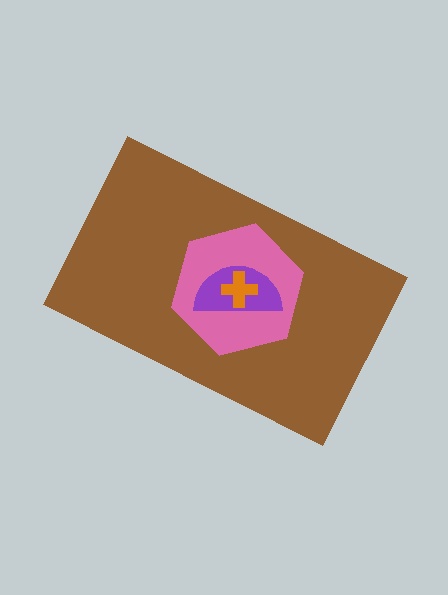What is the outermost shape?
The brown rectangle.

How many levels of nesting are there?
4.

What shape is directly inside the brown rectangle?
The pink hexagon.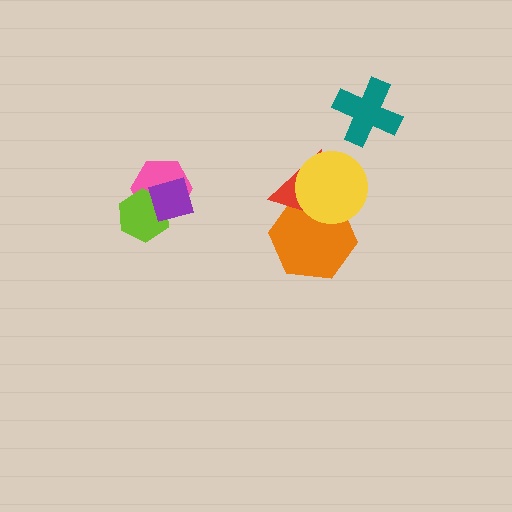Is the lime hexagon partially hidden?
Yes, it is partially covered by another shape.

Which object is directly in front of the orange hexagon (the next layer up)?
The red triangle is directly in front of the orange hexagon.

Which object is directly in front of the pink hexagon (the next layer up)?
The lime hexagon is directly in front of the pink hexagon.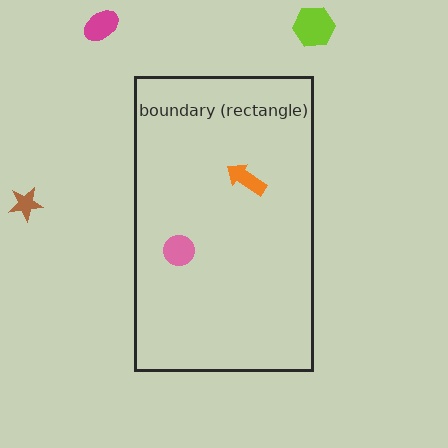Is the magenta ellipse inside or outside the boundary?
Outside.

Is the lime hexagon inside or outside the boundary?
Outside.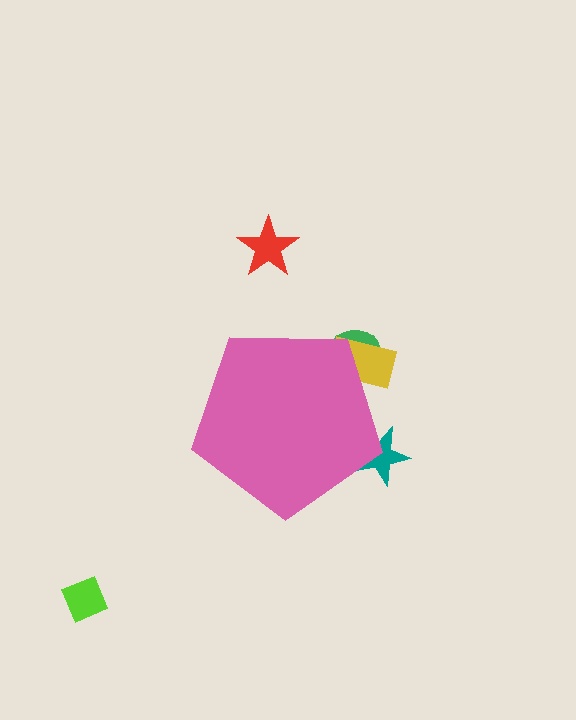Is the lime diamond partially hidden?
No, the lime diamond is fully visible.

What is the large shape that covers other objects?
A pink pentagon.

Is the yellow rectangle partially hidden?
Yes, the yellow rectangle is partially hidden behind the pink pentagon.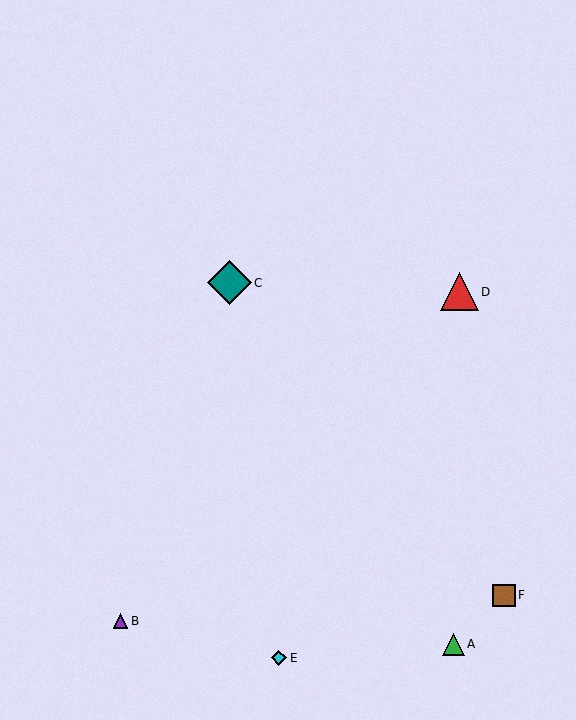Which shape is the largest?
The teal diamond (labeled C) is the largest.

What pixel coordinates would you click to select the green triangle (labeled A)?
Click at (453, 644) to select the green triangle A.